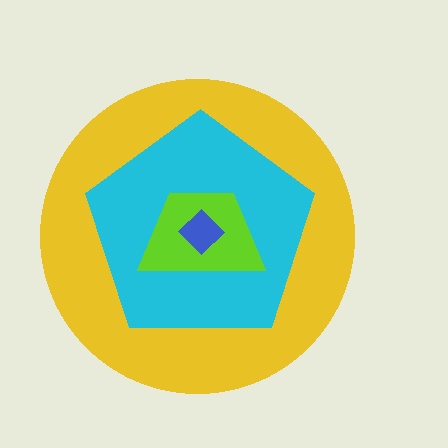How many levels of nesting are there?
4.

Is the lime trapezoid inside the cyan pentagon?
Yes.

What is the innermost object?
The blue diamond.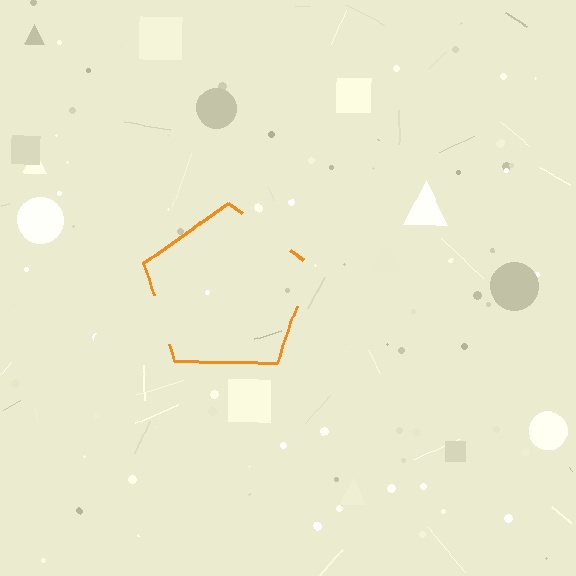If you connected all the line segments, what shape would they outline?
They would outline a pentagon.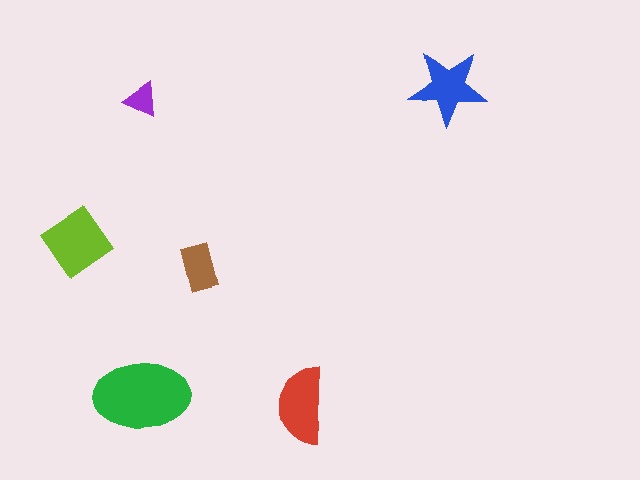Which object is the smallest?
The purple triangle.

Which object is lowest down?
The red semicircle is bottommost.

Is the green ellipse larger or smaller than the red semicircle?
Larger.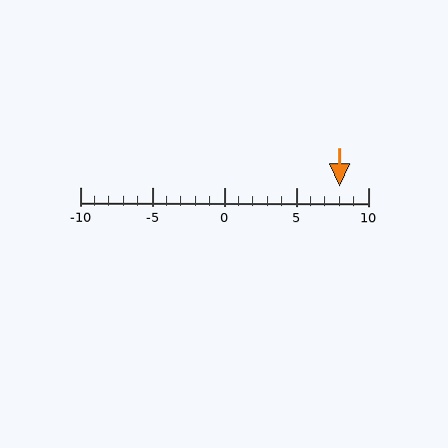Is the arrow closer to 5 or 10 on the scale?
The arrow is closer to 10.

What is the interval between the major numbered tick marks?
The major tick marks are spaced 5 units apart.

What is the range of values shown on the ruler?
The ruler shows values from -10 to 10.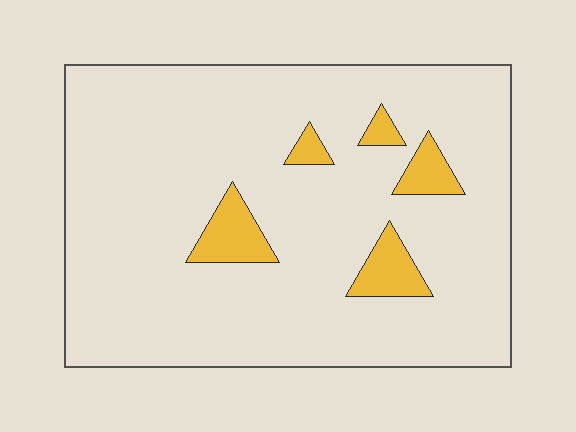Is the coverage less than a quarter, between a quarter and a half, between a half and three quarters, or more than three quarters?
Less than a quarter.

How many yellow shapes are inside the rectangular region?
5.